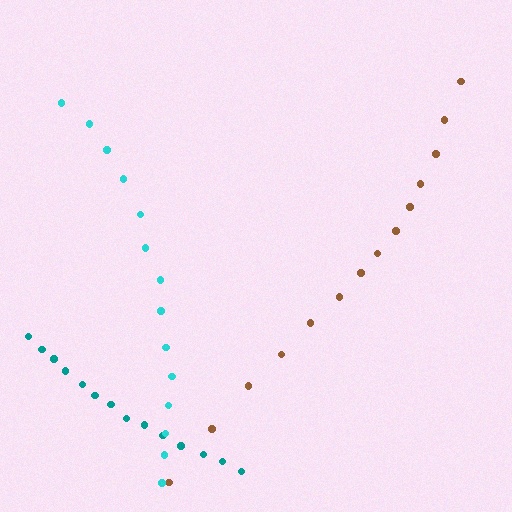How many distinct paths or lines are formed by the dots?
There are 3 distinct paths.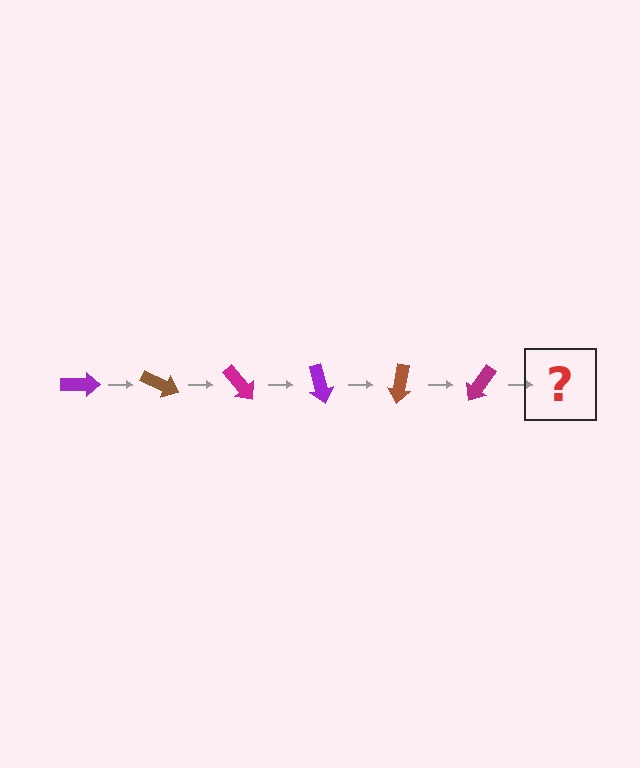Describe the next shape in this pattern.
It should be a purple arrow, rotated 150 degrees from the start.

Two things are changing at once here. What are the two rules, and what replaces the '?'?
The two rules are that it rotates 25 degrees each step and the color cycles through purple, brown, and magenta. The '?' should be a purple arrow, rotated 150 degrees from the start.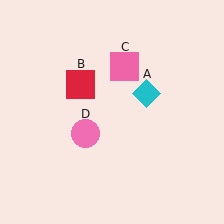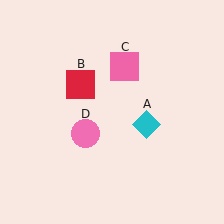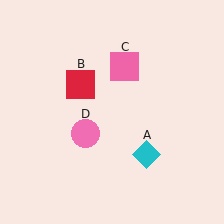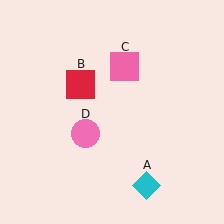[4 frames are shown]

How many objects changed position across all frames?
1 object changed position: cyan diamond (object A).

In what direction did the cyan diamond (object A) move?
The cyan diamond (object A) moved down.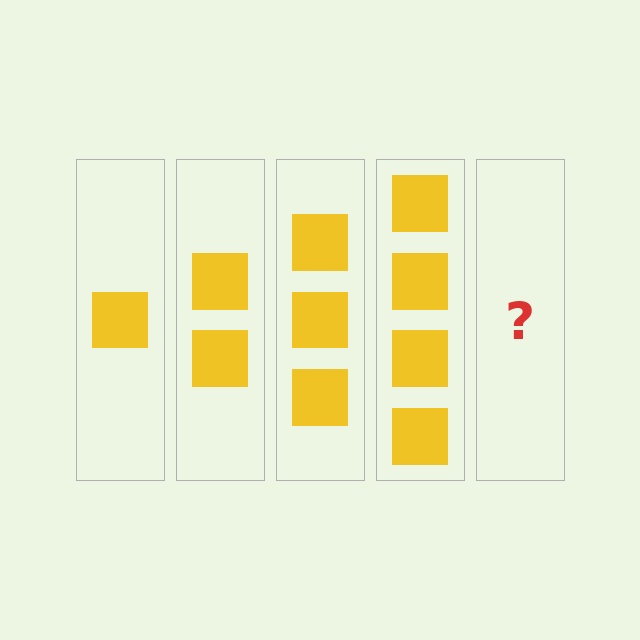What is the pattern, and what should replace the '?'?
The pattern is that each step adds one more square. The '?' should be 5 squares.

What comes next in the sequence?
The next element should be 5 squares.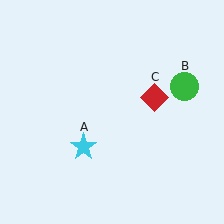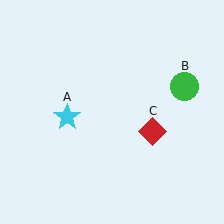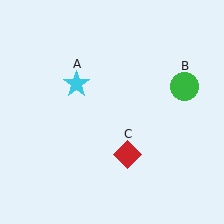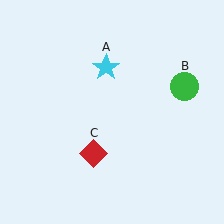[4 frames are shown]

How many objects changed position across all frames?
2 objects changed position: cyan star (object A), red diamond (object C).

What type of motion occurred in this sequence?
The cyan star (object A), red diamond (object C) rotated clockwise around the center of the scene.